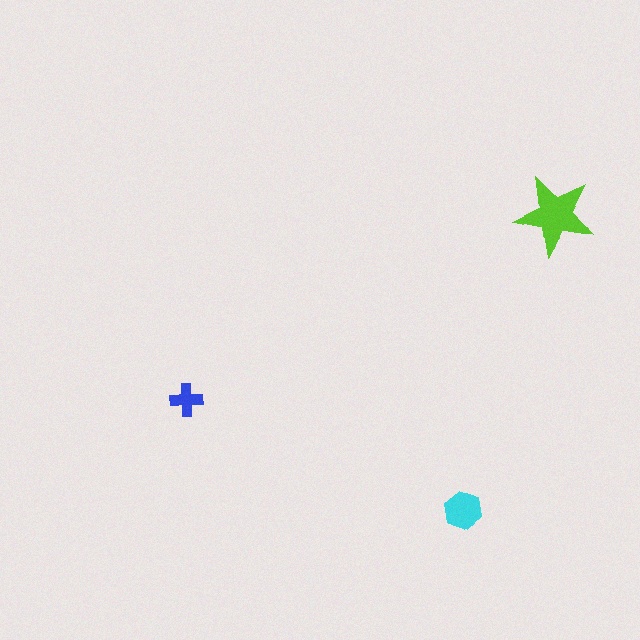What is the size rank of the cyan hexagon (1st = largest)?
2nd.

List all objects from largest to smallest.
The lime star, the cyan hexagon, the blue cross.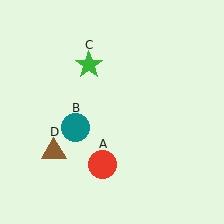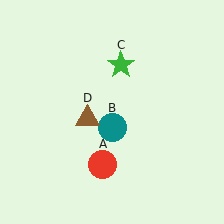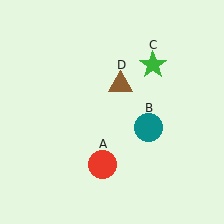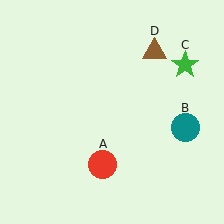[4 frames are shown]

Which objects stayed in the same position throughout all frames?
Red circle (object A) remained stationary.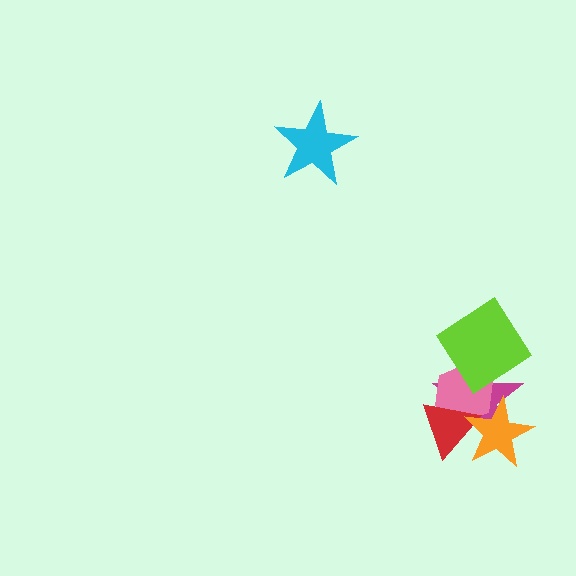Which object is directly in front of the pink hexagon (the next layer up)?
The red triangle is directly in front of the pink hexagon.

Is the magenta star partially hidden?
Yes, it is partially covered by another shape.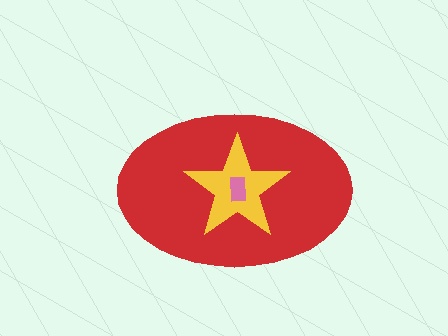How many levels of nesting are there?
3.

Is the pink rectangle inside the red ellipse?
Yes.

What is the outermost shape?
The red ellipse.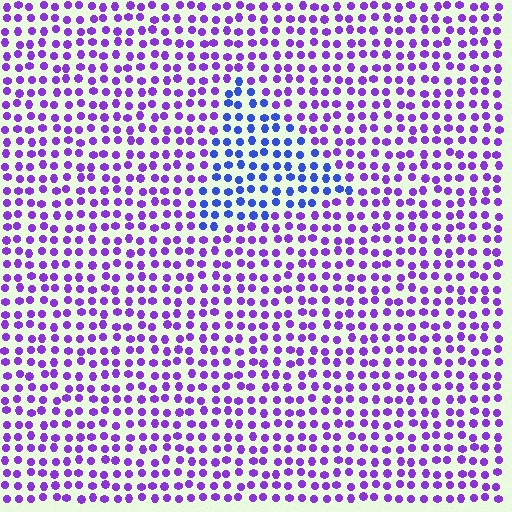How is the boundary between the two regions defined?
The boundary is defined purely by a slight shift in hue (about 43 degrees). Spacing, size, and orientation are identical on both sides.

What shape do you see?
I see a triangle.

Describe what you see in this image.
The image is filled with small purple elements in a uniform arrangement. A triangle-shaped region is visible where the elements are tinted to a slightly different hue, forming a subtle color boundary.